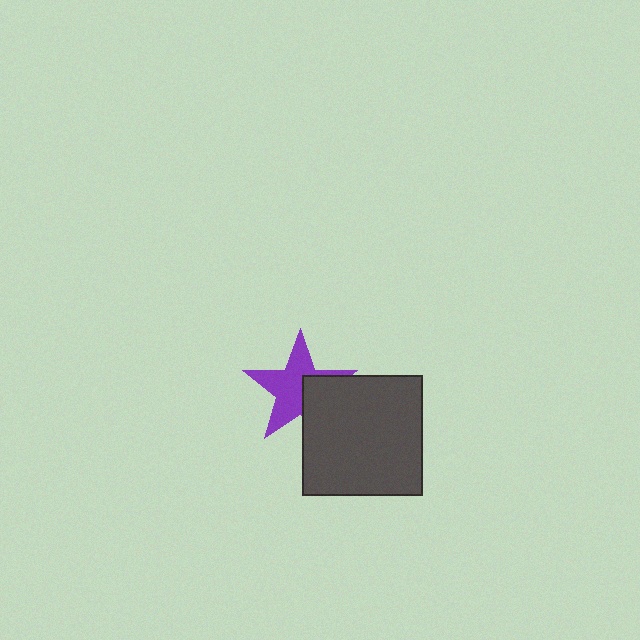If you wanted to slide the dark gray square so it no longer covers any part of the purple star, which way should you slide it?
Slide it toward the lower-right — that is the most direct way to separate the two shapes.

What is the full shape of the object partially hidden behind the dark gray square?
The partially hidden object is a purple star.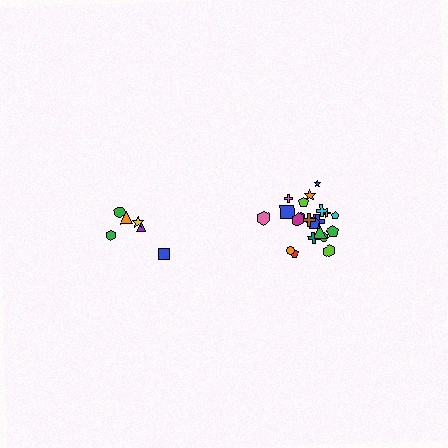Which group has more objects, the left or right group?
The right group.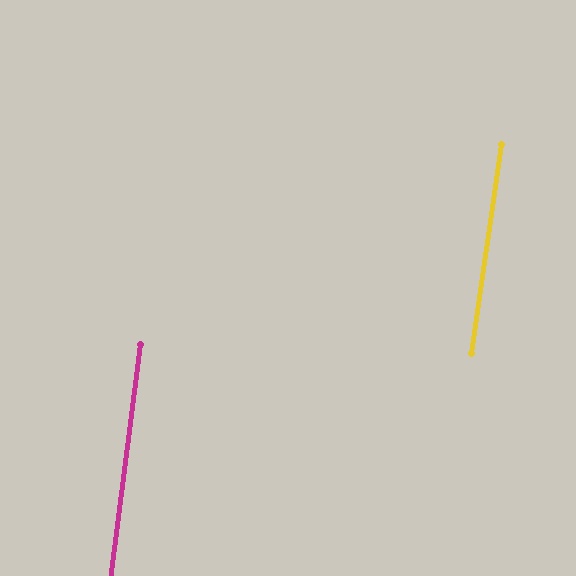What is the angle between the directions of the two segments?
Approximately 1 degree.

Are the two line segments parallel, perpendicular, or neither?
Parallel — their directions differ by only 0.9°.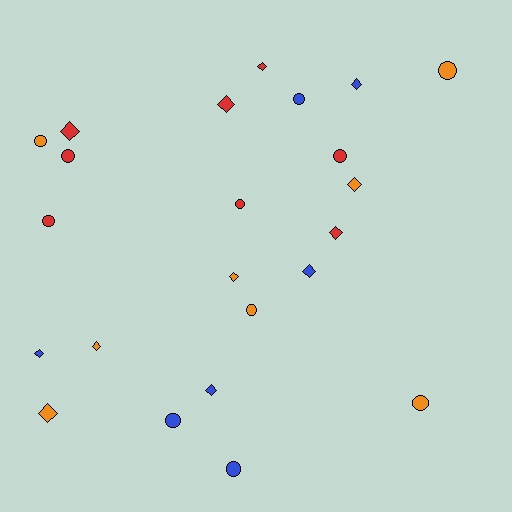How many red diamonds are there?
There are 4 red diamonds.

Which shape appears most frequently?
Diamond, with 12 objects.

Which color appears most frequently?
Red, with 8 objects.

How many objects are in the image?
There are 23 objects.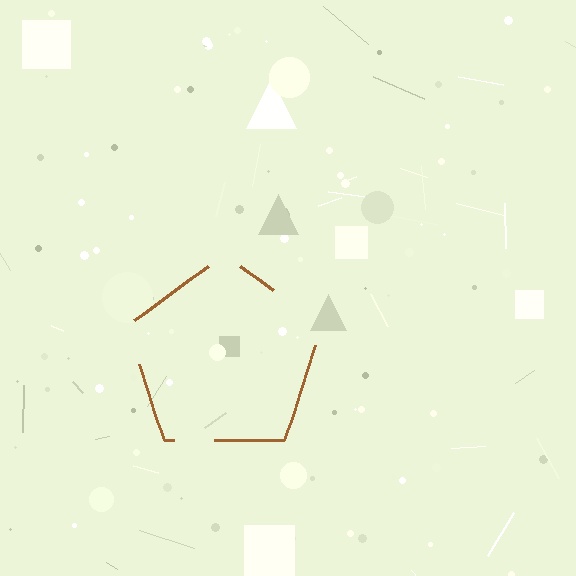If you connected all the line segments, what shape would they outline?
They would outline a pentagon.